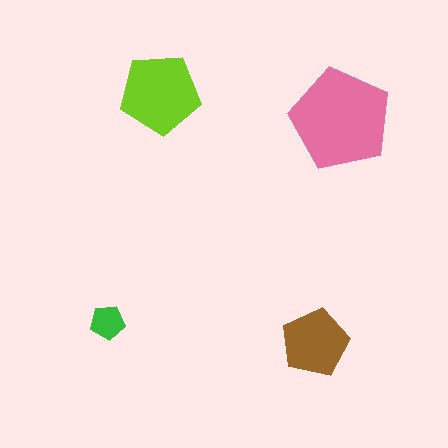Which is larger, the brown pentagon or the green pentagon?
The brown one.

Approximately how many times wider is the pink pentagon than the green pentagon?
About 3 times wider.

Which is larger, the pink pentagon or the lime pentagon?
The pink one.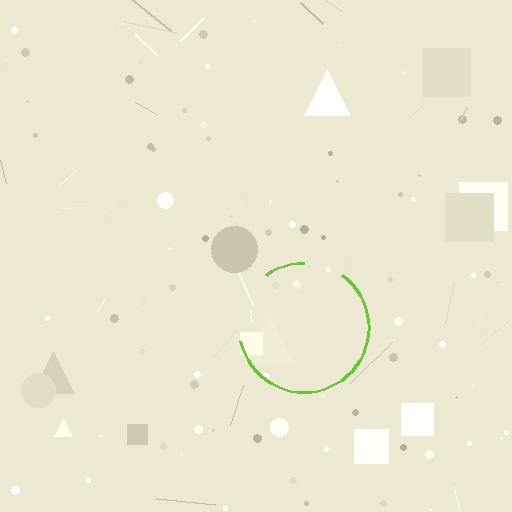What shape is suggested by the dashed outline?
The dashed outline suggests a circle.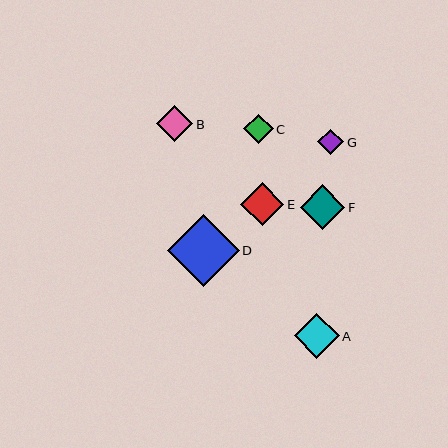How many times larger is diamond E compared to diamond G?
Diamond E is approximately 1.7 times the size of diamond G.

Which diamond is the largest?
Diamond D is the largest with a size of approximately 72 pixels.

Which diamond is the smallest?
Diamond G is the smallest with a size of approximately 26 pixels.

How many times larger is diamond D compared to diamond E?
Diamond D is approximately 1.7 times the size of diamond E.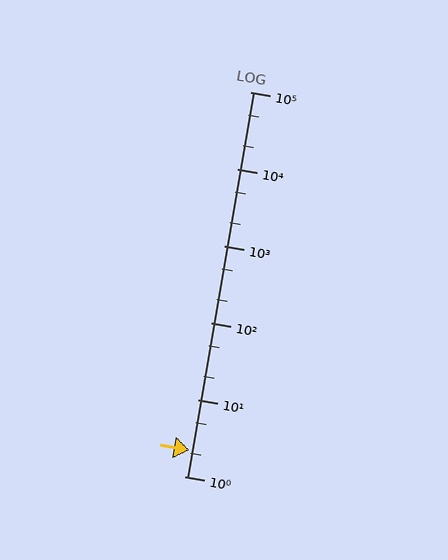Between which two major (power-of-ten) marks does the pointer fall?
The pointer is between 1 and 10.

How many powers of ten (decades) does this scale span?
The scale spans 5 decades, from 1 to 100000.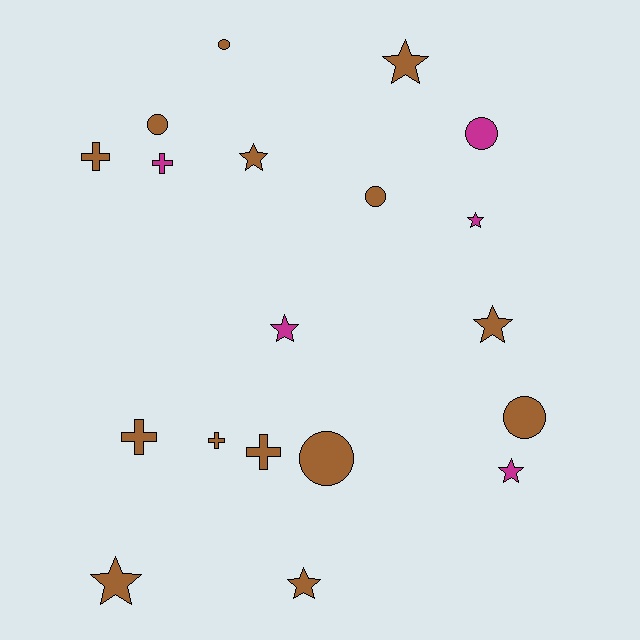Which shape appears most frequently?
Star, with 8 objects.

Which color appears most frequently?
Brown, with 14 objects.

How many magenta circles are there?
There is 1 magenta circle.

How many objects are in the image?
There are 19 objects.